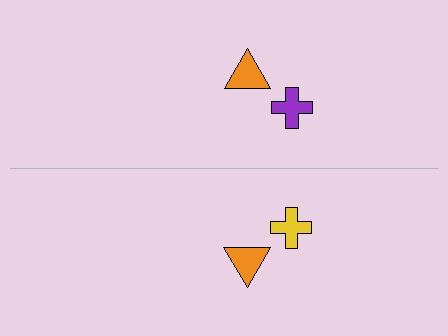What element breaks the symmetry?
The yellow cross on the bottom side breaks the symmetry — its mirror counterpart is purple.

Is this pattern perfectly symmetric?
No, the pattern is not perfectly symmetric. The yellow cross on the bottom side breaks the symmetry — its mirror counterpart is purple.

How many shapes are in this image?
There are 4 shapes in this image.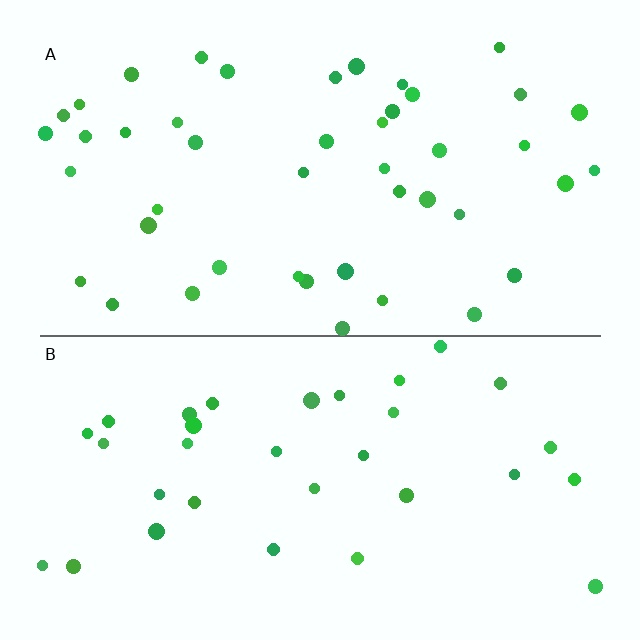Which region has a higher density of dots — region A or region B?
A (the top).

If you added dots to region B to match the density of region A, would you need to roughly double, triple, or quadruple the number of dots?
Approximately double.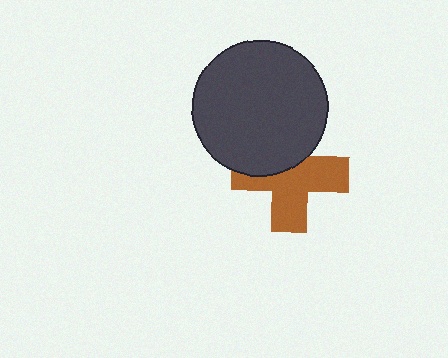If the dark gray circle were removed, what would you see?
You would see the complete brown cross.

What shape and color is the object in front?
The object in front is a dark gray circle.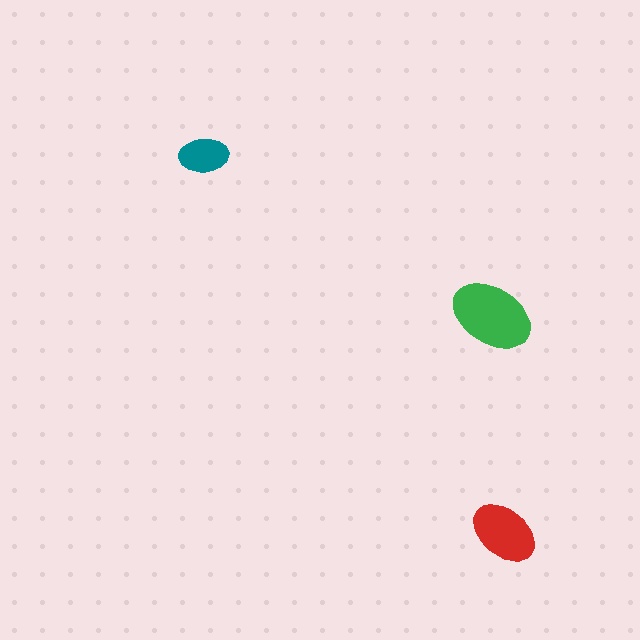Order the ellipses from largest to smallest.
the green one, the red one, the teal one.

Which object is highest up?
The teal ellipse is topmost.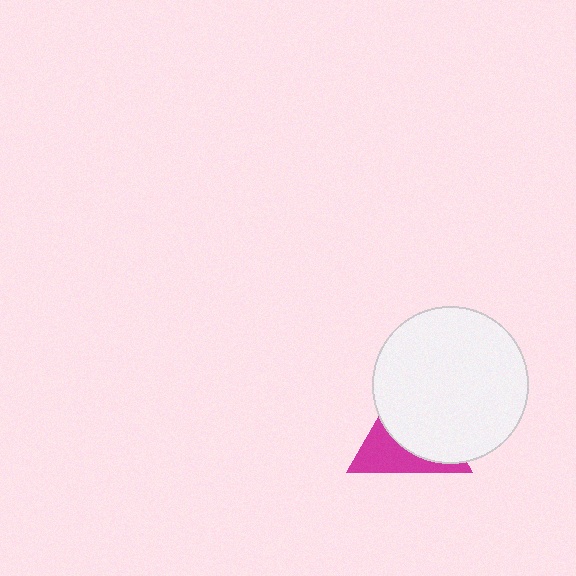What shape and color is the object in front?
The object in front is a white circle.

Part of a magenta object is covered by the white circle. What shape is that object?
It is a triangle.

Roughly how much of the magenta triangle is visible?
A small part of it is visible (roughly 39%).